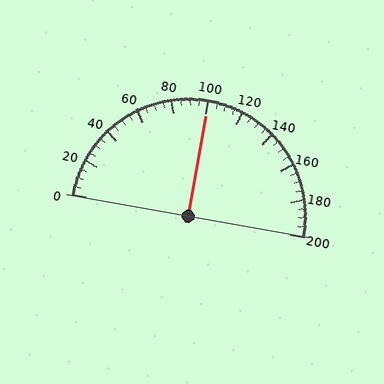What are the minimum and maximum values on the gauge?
The gauge ranges from 0 to 200.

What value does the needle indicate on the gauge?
The needle indicates approximately 100.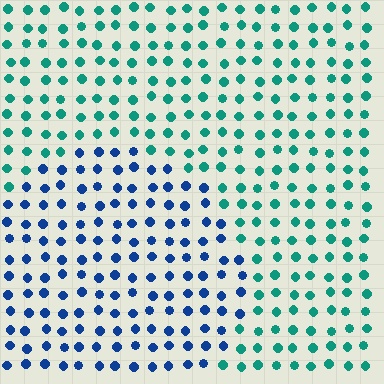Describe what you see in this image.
The image is filled with small teal elements in a uniform arrangement. A circle-shaped region is visible where the elements are tinted to a slightly different hue, forming a subtle color boundary.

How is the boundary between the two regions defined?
The boundary is defined purely by a slight shift in hue (about 50 degrees). Spacing, size, and orientation are identical on both sides.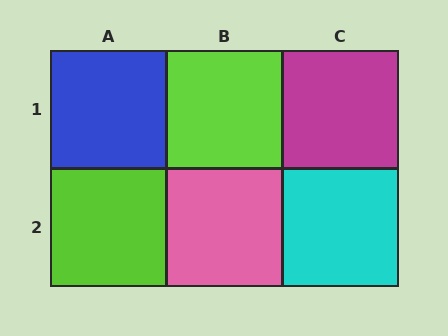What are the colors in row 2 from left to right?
Lime, pink, cyan.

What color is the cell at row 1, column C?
Magenta.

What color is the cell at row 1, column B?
Lime.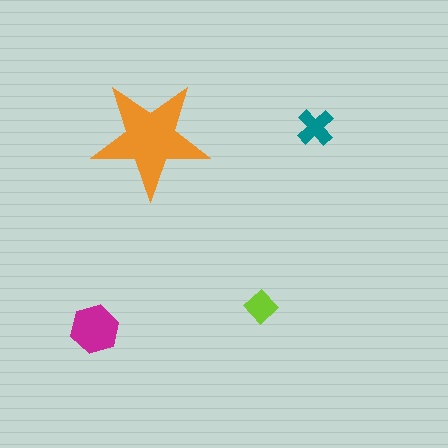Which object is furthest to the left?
The magenta hexagon is leftmost.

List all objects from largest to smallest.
The orange star, the magenta hexagon, the teal cross, the lime diamond.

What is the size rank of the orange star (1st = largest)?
1st.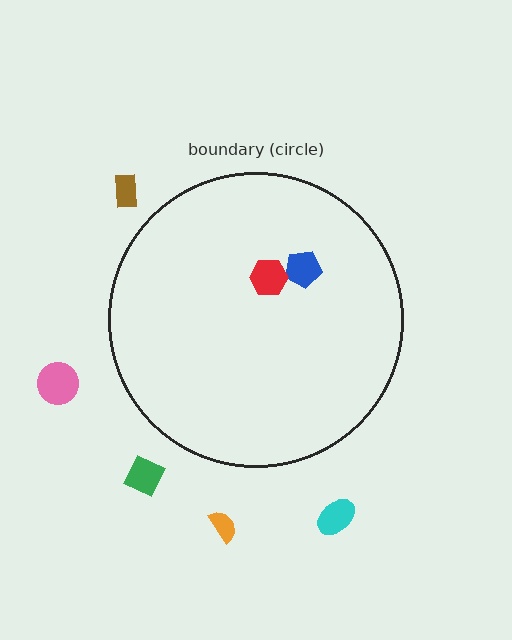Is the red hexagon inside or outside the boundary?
Inside.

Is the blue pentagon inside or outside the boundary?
Inside.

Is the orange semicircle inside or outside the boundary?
Outside.